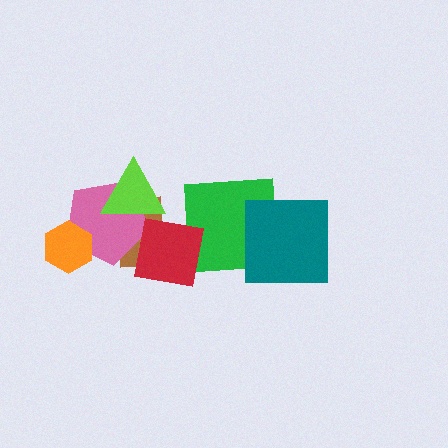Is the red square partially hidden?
Yes, it is partially covered by another shape.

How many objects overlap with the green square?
2 objects overlap with the green square.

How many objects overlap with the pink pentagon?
4 objects overlap with the pink pentagon.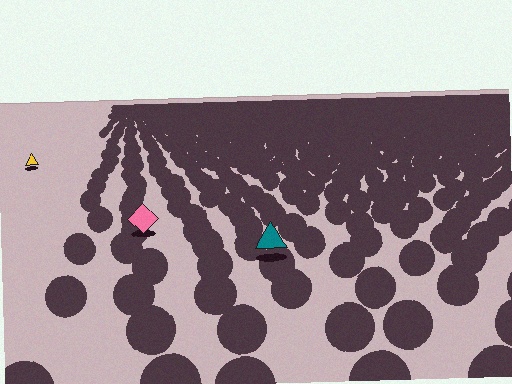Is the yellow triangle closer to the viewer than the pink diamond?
No. The pink diamond is closer — you can tell from the texture gradient: the ground texture is coarser near it.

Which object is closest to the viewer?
The teal triangle is closest. The texture marks near it are larger and more spread out.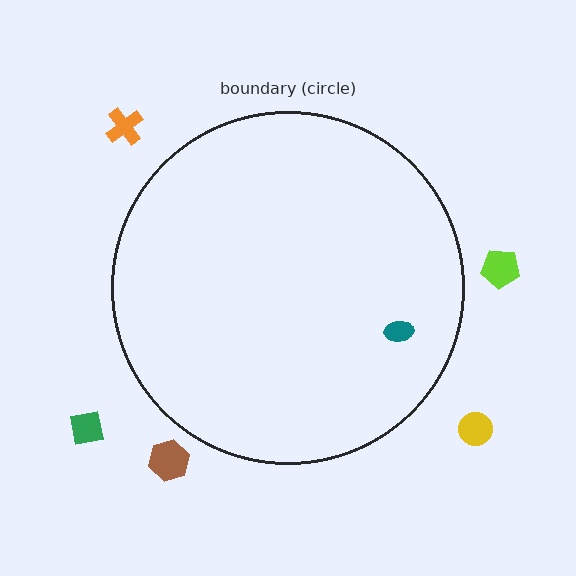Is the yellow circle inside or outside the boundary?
Outside.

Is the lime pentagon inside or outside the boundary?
Outside.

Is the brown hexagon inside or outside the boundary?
Outside.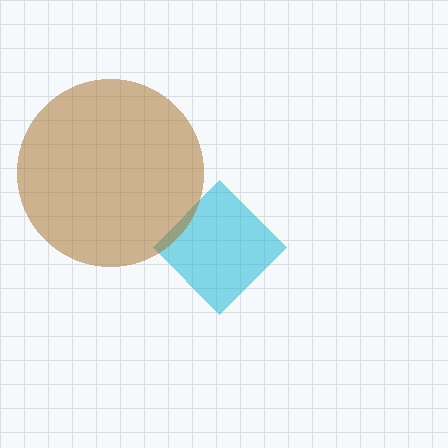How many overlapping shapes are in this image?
There are 2 overlapping shapes in the image.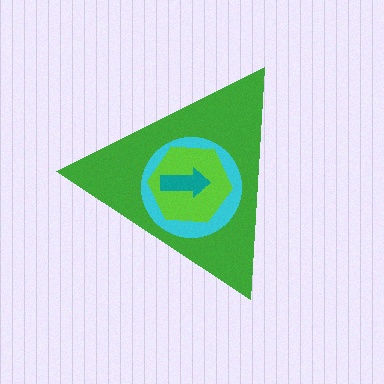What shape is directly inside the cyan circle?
The lime hexagon.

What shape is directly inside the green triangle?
The cyan circle.